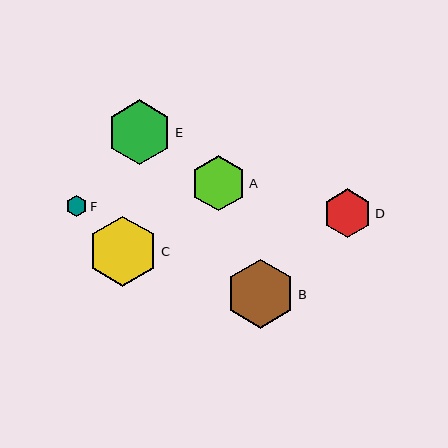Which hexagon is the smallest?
Hexagon F is the smallest with a size of approximately 21 pixels.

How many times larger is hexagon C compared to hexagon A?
Hexagon C is approximately 1.3 times the size of hexagon A.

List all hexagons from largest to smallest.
From largest to smallest: C, B, E, A, D, F.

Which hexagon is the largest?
Hexagon C is the largest with a size of approximately 70 pixels.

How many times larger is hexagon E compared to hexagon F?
Hexagon E is approximately 3.1 times the size of hexagon F.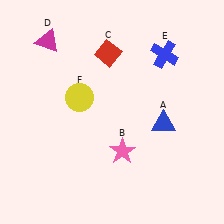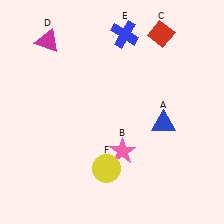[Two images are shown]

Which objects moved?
The objects that moved are: the red diamond (C), the blue cross (E), the yellow circle (F).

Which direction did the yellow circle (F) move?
The yellow circle (F) moved down.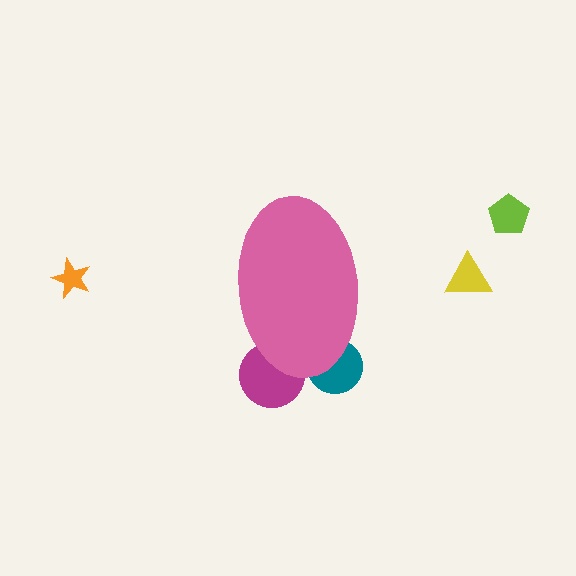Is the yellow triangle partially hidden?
No, the yellow triangle is fully visible.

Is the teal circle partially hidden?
Yes, the teal circle is partially hidden behind the pink ellipse.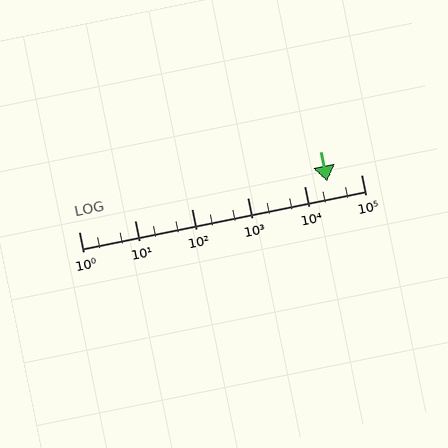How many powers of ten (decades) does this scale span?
The scale spans 5 decades, from 1 to 100000.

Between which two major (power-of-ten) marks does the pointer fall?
The pointer is between 10000 and 100000.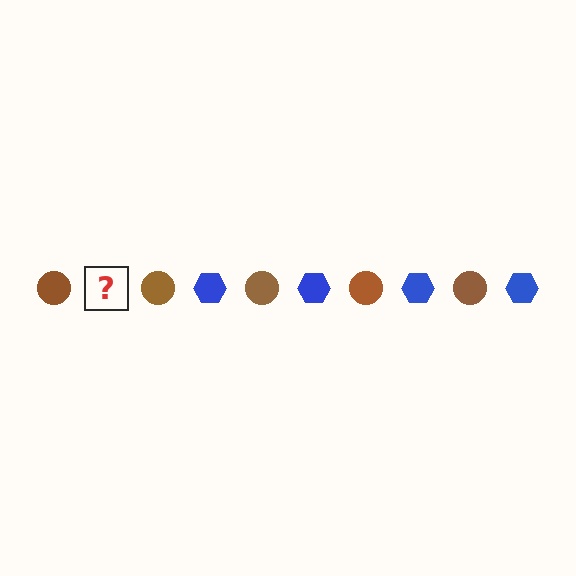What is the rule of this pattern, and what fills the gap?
The rule is that the pattern alternates between brown circle and blue hexagon. The gap should be filled with a blue hexagon.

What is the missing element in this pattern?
The missing element is a blue hexagon.